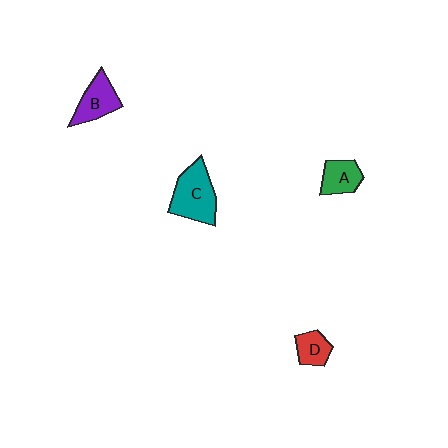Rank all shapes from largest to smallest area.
From largest to smallest: C (teal), B (purple), A (green), D (red).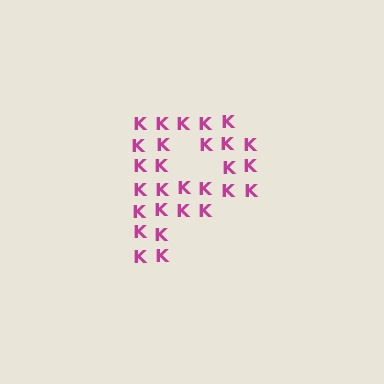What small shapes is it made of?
It is made of small letter K's.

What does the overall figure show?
The overall figure shows the letter P.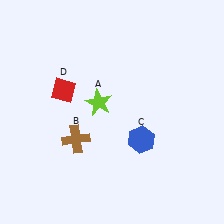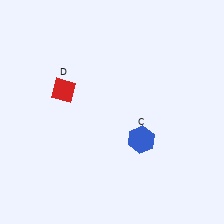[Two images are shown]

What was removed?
The brown cross (B), the lime star (A) were removed in Image 2.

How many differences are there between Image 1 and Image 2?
There are 2 differences between the two images.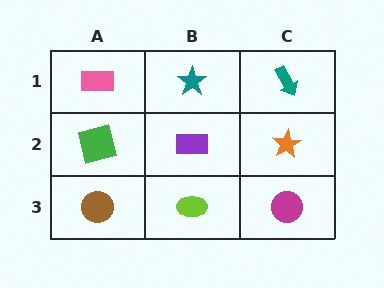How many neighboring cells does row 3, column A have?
2.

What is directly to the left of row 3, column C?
A lime ellipse.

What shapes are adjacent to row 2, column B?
A teal star (row 1, column B), a lime ellipse (row 3, column B), a green square (row 2, column A), an orange star (row 2, column C).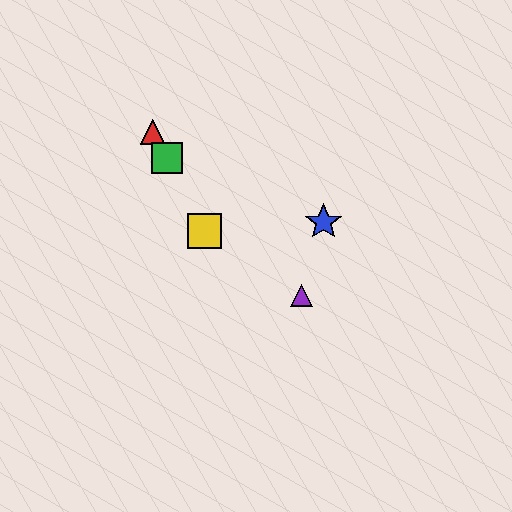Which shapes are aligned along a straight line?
The red triangle, the green square, the yellow square are aligned along a straight line.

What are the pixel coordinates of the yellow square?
The yellow square is at (205, 231).